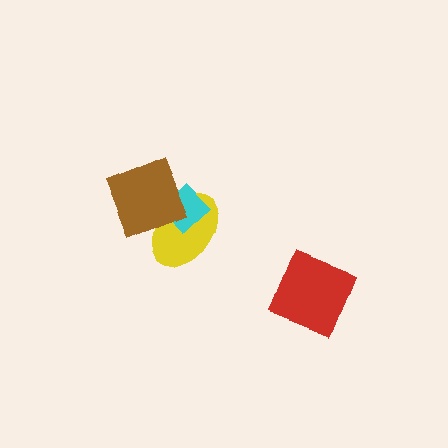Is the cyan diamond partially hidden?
Yes, it is partially covered by another shape.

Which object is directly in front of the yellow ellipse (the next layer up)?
The cyan diamond is directly in front of the yellow ellipse.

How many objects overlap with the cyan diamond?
2 objects overlap with the cyan diamond.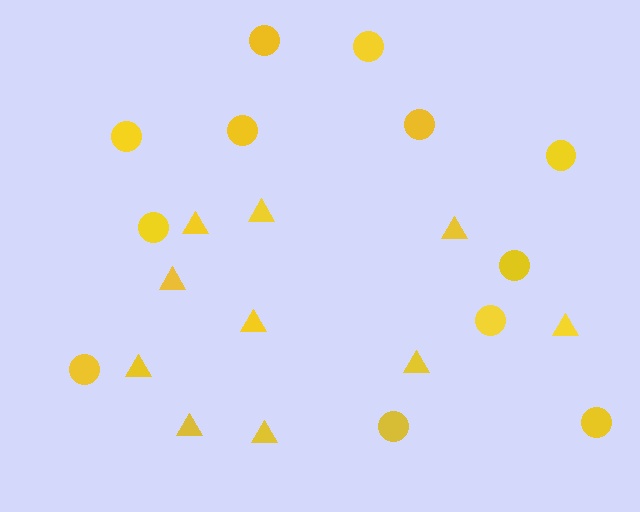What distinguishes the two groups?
There are 2 groups: one group of circles (12) and one group of triangles (10).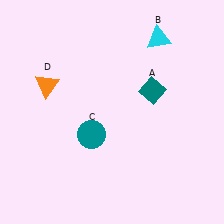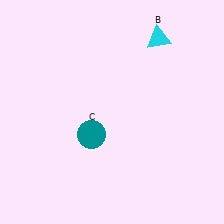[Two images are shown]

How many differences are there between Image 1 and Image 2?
There are 2 differences between the two images.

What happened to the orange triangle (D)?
The orange triangle (D) was removed in Image 2. It was in the top-left area of Image 1.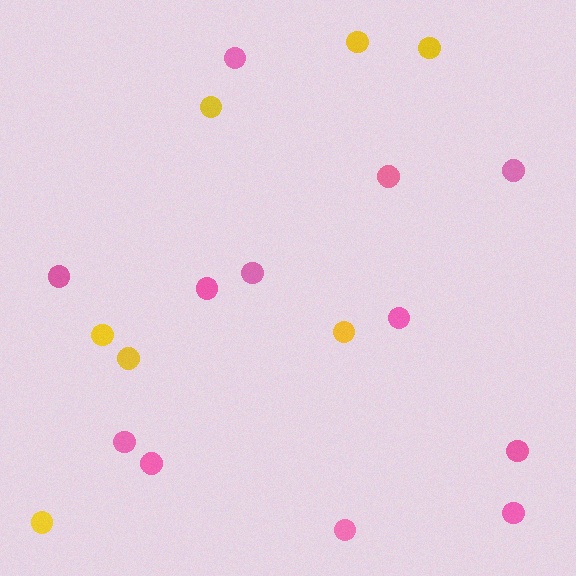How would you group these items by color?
There are 2 groups: one group of yellow circles (7) and one group of pink circles (12).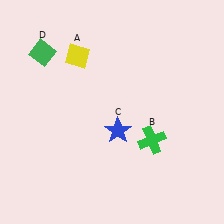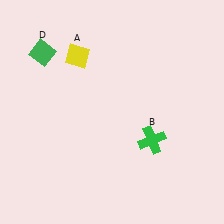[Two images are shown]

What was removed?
The blue star (C) was removed in Image 2.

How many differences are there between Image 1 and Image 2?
There is 1 difference between the two images.